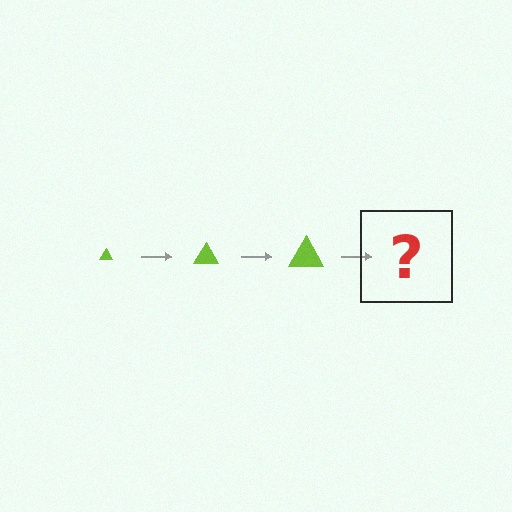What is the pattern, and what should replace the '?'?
The pattern is that the triangle gets progressively larger each step. The '?' should be a lime triangle, larger than the previous one.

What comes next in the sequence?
The next element should be a lime triangle, larger than the previous one.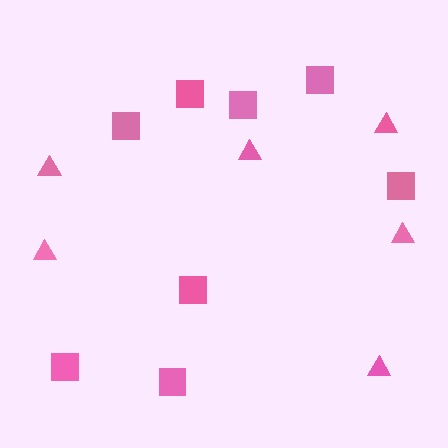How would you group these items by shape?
There are 2 groups: one group of triangles (6) and one group of squares (8).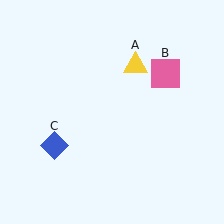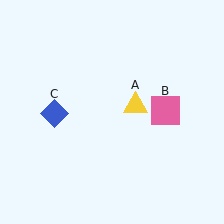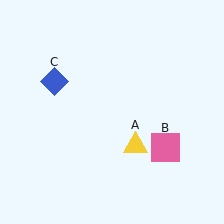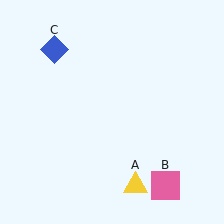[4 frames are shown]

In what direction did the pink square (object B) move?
The pink square (object B) moved down.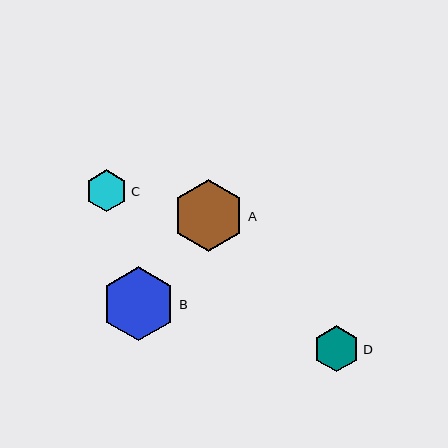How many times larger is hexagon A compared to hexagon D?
Hexagon A is approximately 1.6 times the size of hexagon D.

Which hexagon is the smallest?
Hexagon C is the smallest with a size of approximately 42 pixels.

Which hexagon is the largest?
Hexagon B is the largest with a size of approximately 74 pixels.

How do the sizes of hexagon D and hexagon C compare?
Hexagon D and hexagon C are approximately the same size.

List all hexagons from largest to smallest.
From largest to smallest: B, A, D, C.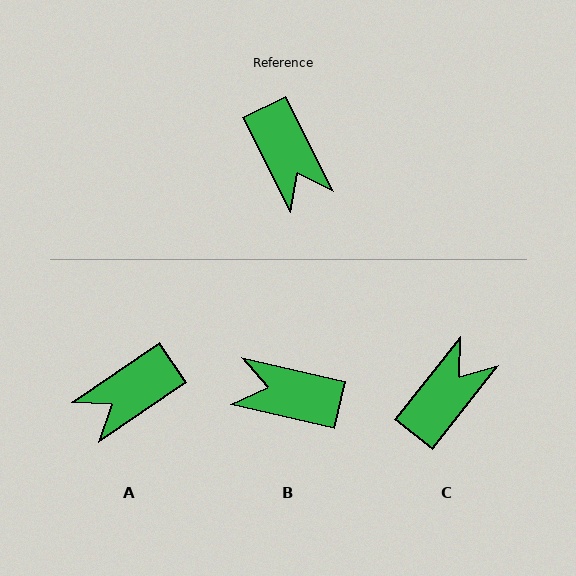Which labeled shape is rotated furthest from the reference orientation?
B, about 130 degrees away.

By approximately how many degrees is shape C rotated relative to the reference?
Approximately 115 degrees counter-clockwise.